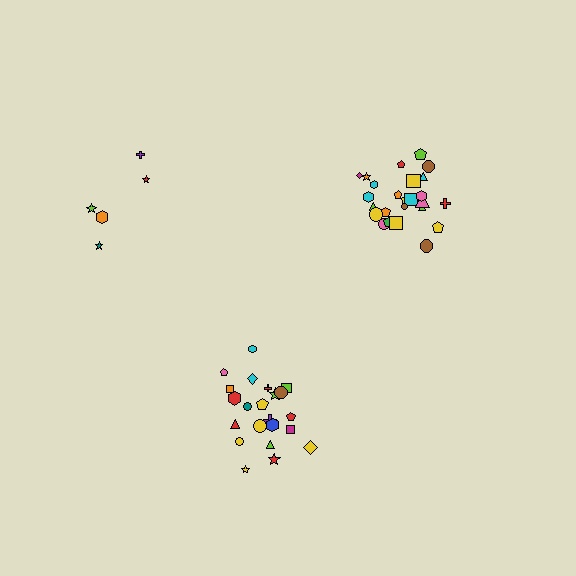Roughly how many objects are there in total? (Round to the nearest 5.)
Roughly 50 objects in total.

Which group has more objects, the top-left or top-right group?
The top-right group.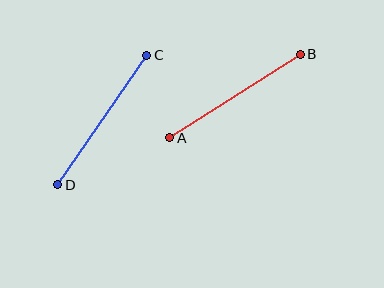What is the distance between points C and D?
The distance is approximately 157 pixels.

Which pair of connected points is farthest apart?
Points C and D are farthest apart.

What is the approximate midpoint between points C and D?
The midpoint is at approximately (102, 120) pixels.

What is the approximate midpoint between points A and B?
The midpoint is at approximately (235, 96) pixels.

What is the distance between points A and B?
The distance is approximately 155 pixels.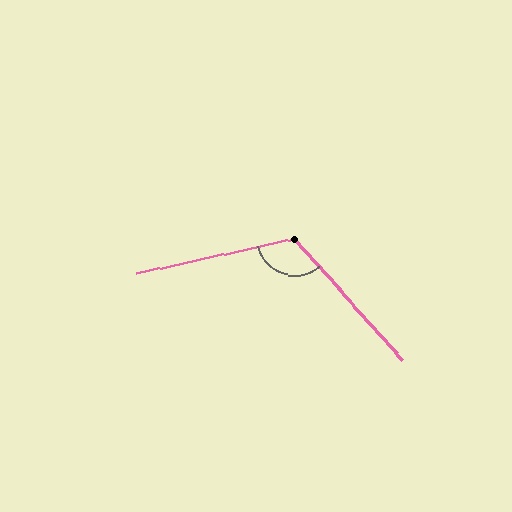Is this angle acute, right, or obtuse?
It is obtuse.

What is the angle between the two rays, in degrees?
Approximately 119 degrees.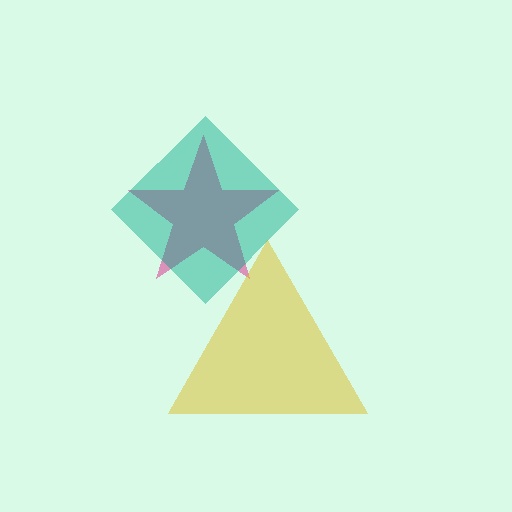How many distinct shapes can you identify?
There are 3 distinct shapes: a pink star, a yellow triangle, a teal diamond.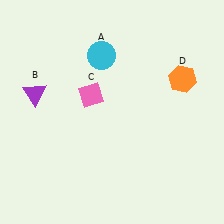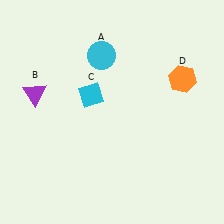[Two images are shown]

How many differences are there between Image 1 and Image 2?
There is 1 difference between the two images.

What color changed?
The diamond (C) changed from pink in Image 1 to cyan in Image 2.